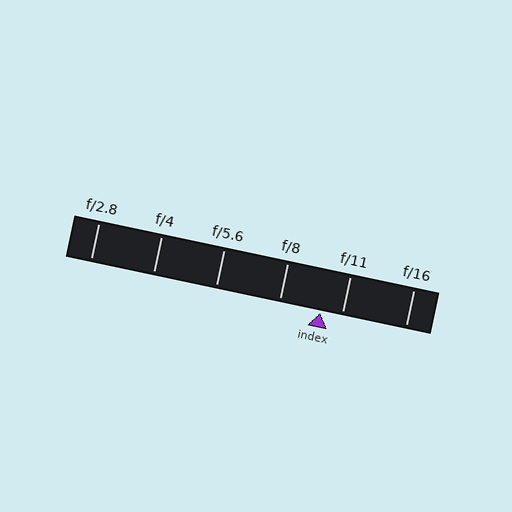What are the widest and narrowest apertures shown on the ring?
The widest aperture shown is f/2.8 and the narrowest is f/16.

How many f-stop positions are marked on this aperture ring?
There are 6 f-stop positions marked.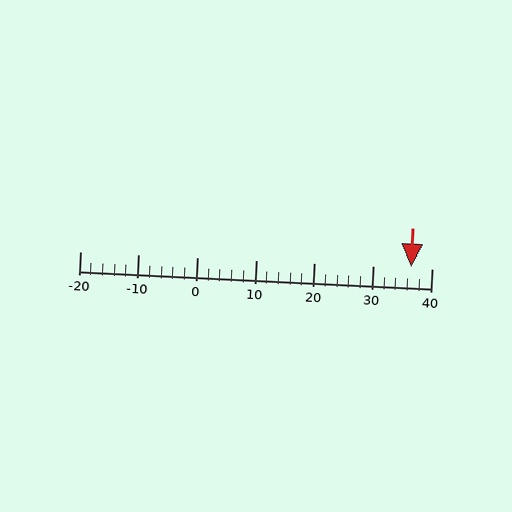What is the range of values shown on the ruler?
The ruler shows values from -20 to 40.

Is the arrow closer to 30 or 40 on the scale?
The arrow is closer to 40.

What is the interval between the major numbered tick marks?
The major tick marks are spaced 10 units apart.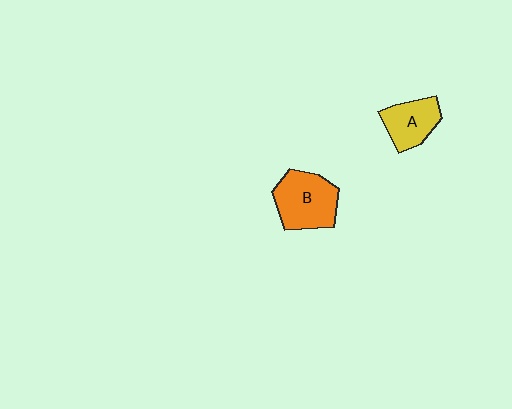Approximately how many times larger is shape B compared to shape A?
Approximately 1.4 times.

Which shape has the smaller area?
Shape A (yellow).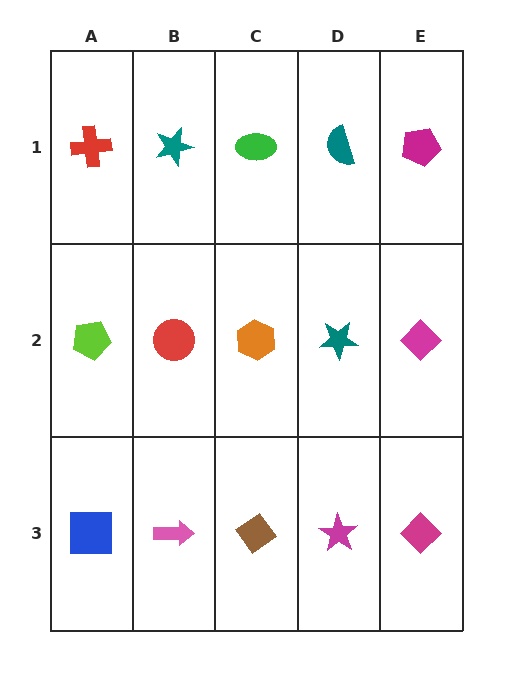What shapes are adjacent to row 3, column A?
A lime pentagon (row 2, column A), a pink arrow (row 3, column B).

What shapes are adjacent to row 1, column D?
A teal star (row 2, column D), a green ellipse (row 1, column C), a magenta pentagon (row 1, column E).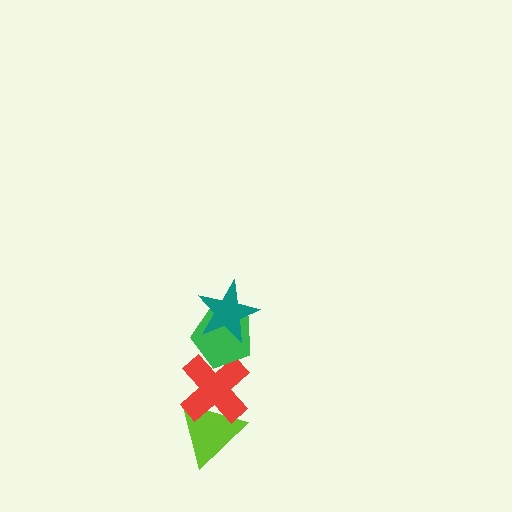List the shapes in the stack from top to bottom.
From top to bottom: the teal star, the green pentagon, the red cross, the lime triangle.